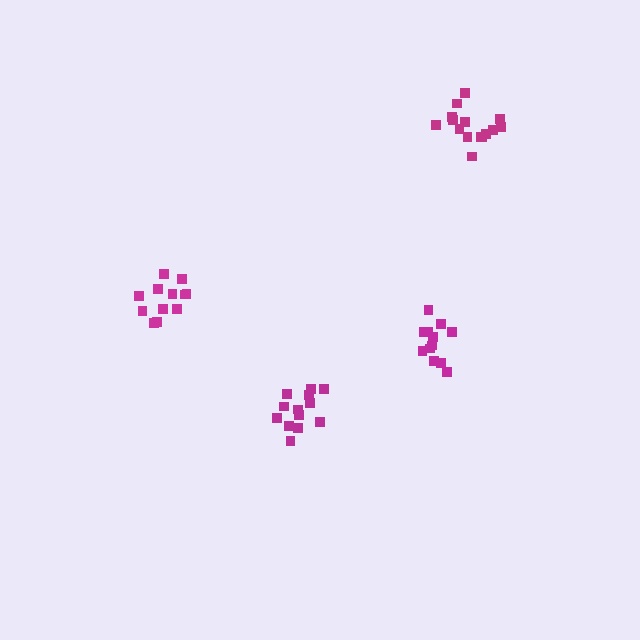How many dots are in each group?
Group 1: 13 dots, Group 2: 12 dots, Group 3: 15 dots, Group 4: 12 dots (52 total).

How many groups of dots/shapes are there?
There are 4 groups.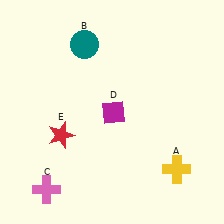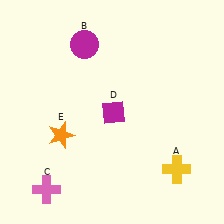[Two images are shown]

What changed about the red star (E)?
In Image 1, E is red. In Image 2, it changed to orange.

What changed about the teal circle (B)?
In Image 1, B is teal. In Image 2, it changed to magenta.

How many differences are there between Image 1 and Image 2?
There are 2 differences between the two images.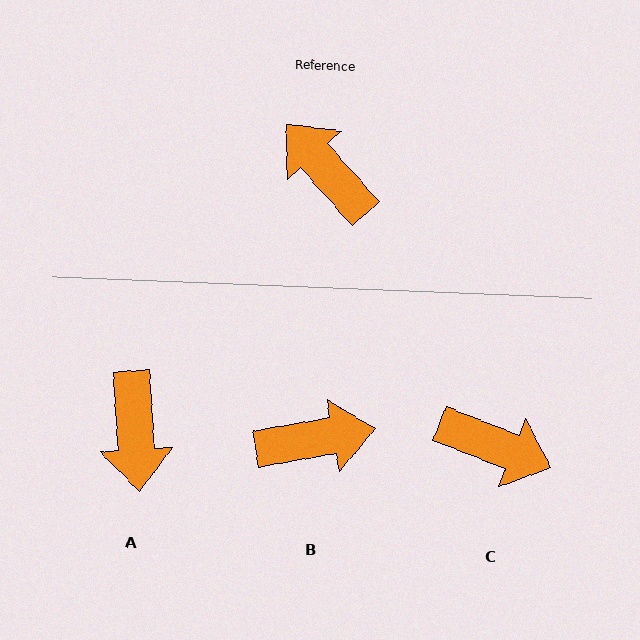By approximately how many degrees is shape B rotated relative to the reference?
Approximately 122 degrees clockwise.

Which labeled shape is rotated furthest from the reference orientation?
C, about 154 degrees away.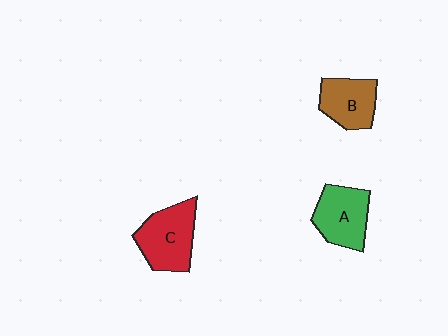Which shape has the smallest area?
Shape B (brown).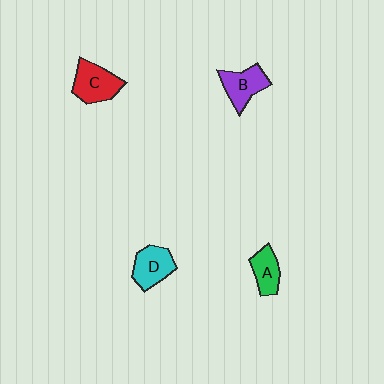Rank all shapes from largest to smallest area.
From largest to smallest: C (red), D (cyan), B (purple), A (green).